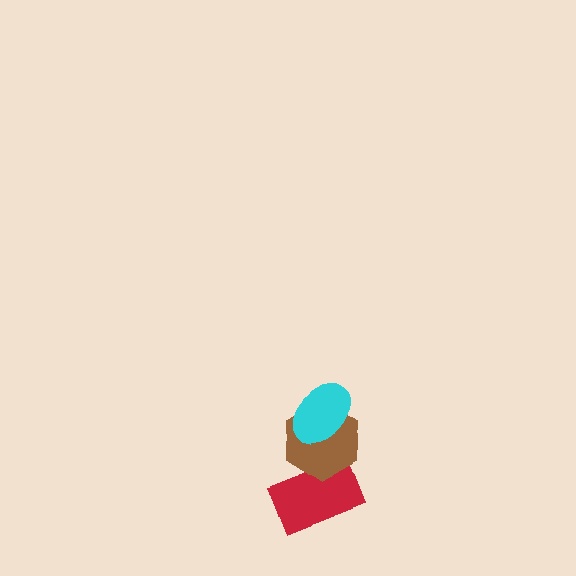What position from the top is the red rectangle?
The red rectangle is 3rd from the top.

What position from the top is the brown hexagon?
The brown hexagon is 2nd from the top.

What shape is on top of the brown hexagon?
The cyan ellipse is on top of the brown hexagon.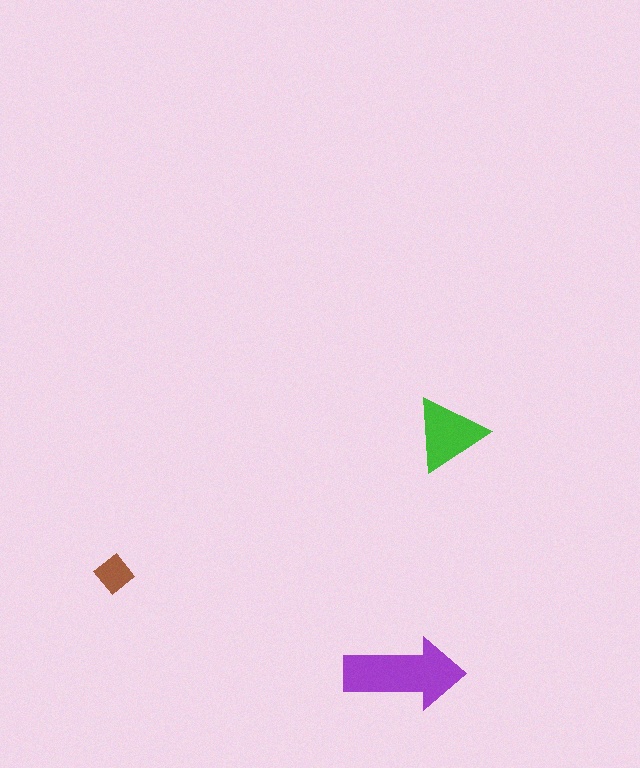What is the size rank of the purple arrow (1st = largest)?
1st.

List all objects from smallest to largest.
The brown diamond, the green triangle, the purple arrow.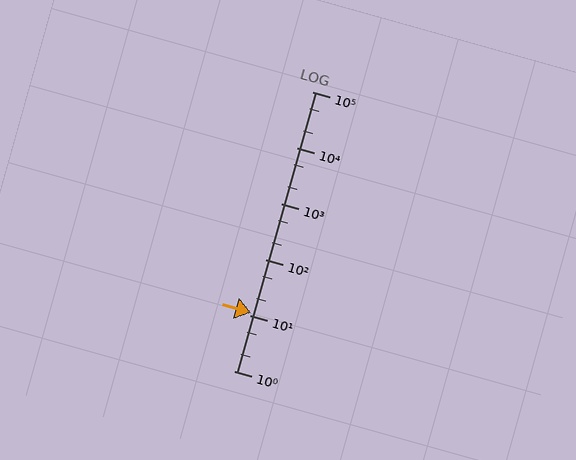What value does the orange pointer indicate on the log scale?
The pointer indicates approximately 11.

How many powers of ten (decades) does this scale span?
The scale spans 5 decades, from 1 to 100000.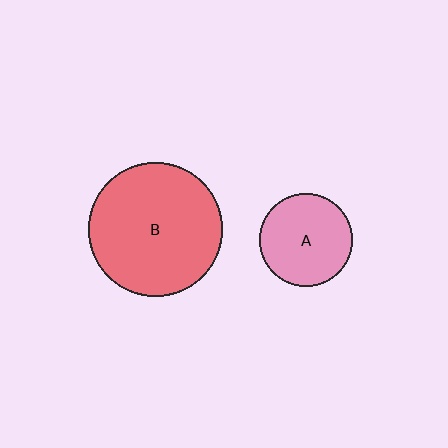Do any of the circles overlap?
No, none of the circles overlap.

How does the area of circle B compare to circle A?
Approximately 2.1 times.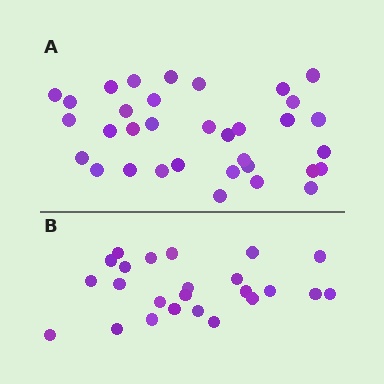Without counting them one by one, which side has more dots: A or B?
Region A (the top region) has more dots.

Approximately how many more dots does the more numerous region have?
Region A has roughly 10 or so more dots than region B.